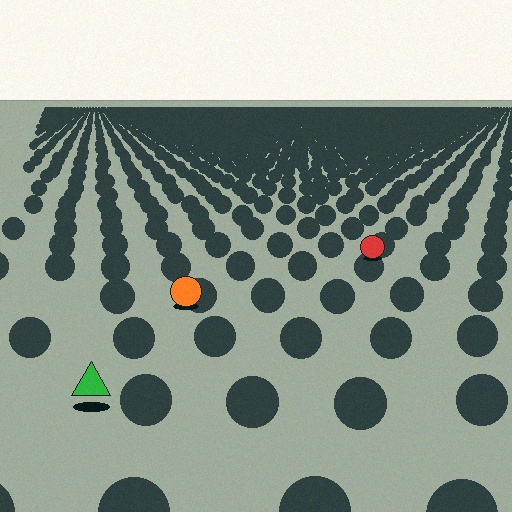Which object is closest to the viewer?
The green triangle is closest. The texture marks near it are larger and more spread out.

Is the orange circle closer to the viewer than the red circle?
Yes. The orange circle is closer — you can tell from the texture gradient: the ground texture is coarser near it.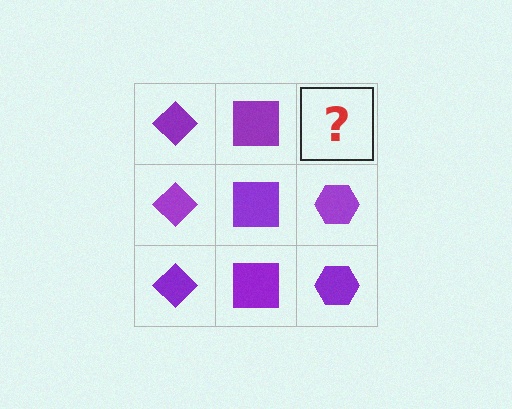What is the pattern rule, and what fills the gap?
The rule is that each column has a consistent shape. The gap should be filled with a purple hexagon.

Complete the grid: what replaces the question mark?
The question mark should be replaced with a purple hexagon.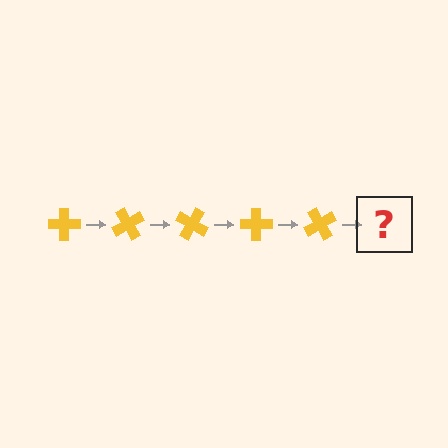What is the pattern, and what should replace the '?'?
The pattern is that the cross rotates 60 degrees each step. The '?' should be a yellow cross rotated 300 degrees.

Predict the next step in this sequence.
The next step is a yellow cross rotated 300 degrees.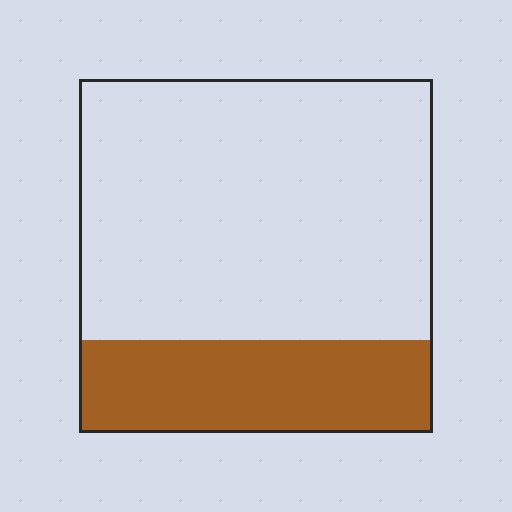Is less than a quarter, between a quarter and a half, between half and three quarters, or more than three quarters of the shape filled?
Between a quarter and a half.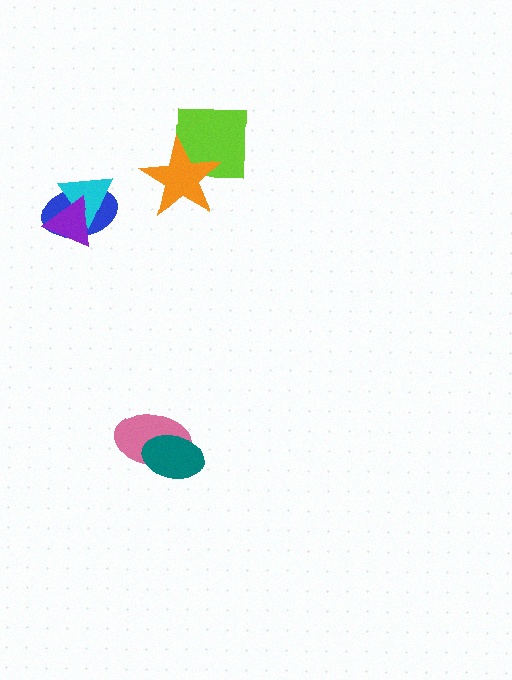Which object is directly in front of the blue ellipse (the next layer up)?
The cyan triangle is directly in front of the blue ellipse.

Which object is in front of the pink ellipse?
The teal ellipse is in front of the pink ellipse.